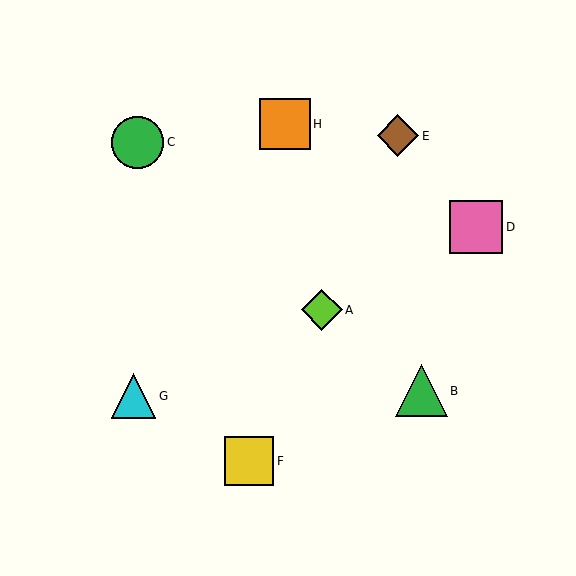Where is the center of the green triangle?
The center of the green triangle is at (421, 391).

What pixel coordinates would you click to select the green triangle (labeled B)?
Click at (421, 391) to select the green triangle B.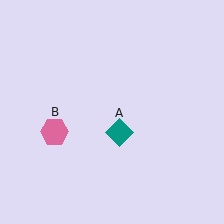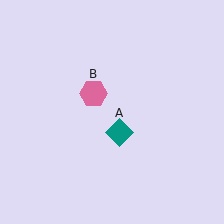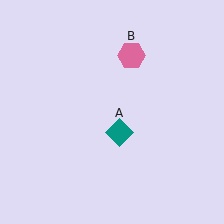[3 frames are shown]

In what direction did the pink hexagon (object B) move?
The pink hexagon (object B) moved up and to the right.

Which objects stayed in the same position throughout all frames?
Teal diamond (object A) remained stationary.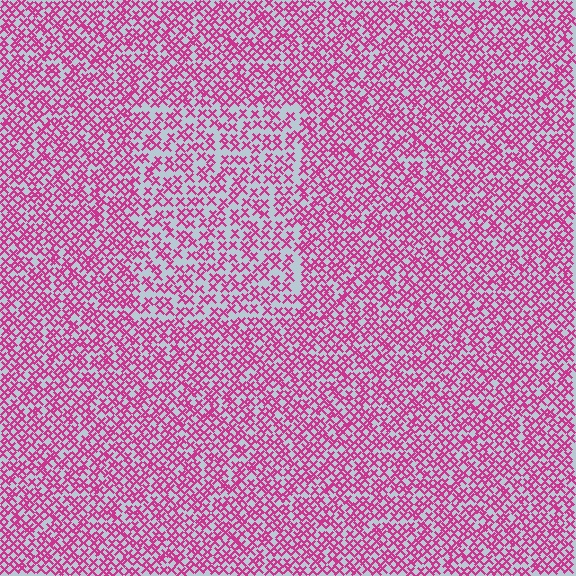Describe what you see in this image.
The image contains small magenta elements arranged at two different densities. A rectangle-shaped region is visible where the elements are less densely packed than the surrounding area.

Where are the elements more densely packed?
The elements are more densely packed outside the rectangle boundary.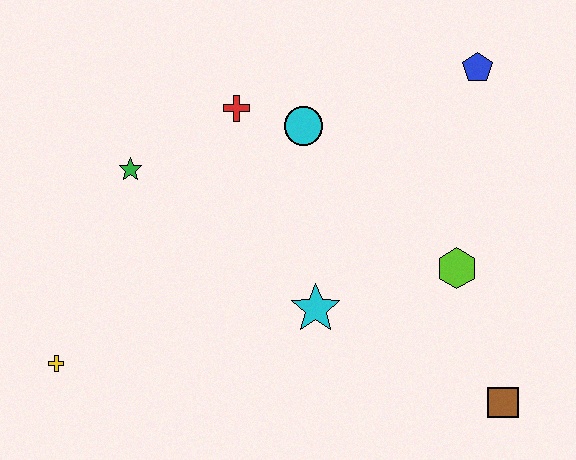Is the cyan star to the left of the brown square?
Yes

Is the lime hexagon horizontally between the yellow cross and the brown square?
Yes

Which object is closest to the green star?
The red cross is closest to the green star.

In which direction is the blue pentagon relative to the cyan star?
The blue pentagon is above the cyan star.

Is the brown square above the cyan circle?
No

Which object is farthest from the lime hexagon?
The yellow cross is farthest from the lime hexagon.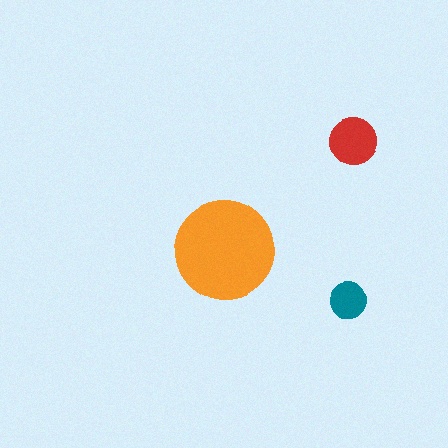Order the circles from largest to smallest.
the orange one, the red one, the teal one.